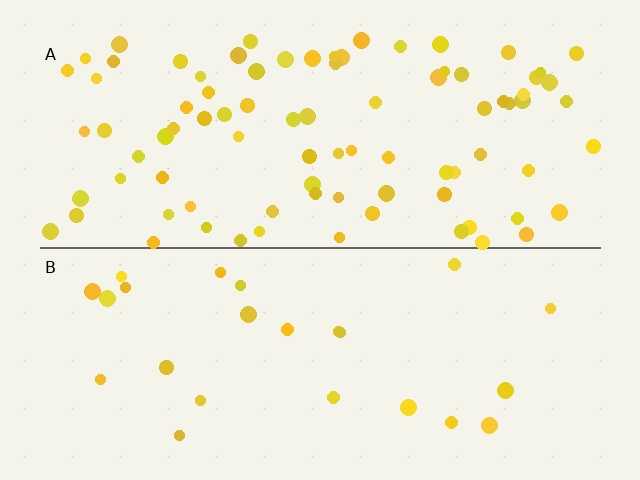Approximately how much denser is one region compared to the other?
Approximately 3.6× — region A over region B.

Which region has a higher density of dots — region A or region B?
A (the top).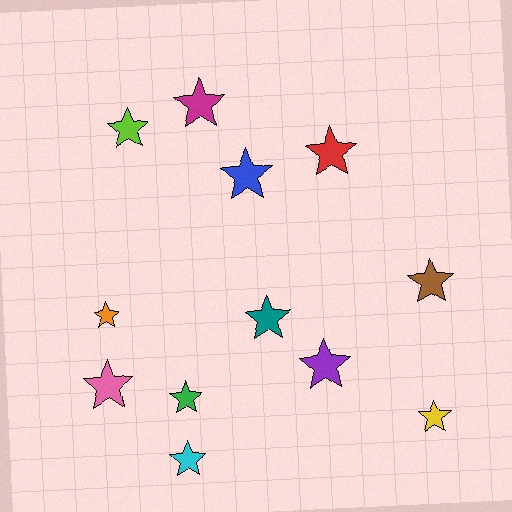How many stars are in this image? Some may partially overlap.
There are 12 stars.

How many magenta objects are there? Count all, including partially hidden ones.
There is 1 magenta object.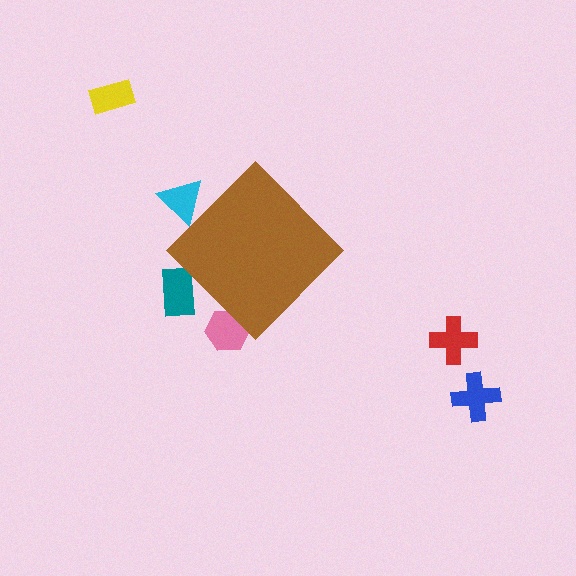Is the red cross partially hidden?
No, the red cross is fully visible.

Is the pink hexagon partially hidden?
Yes, the pink hexagon is partially hidden behind the brown diamond.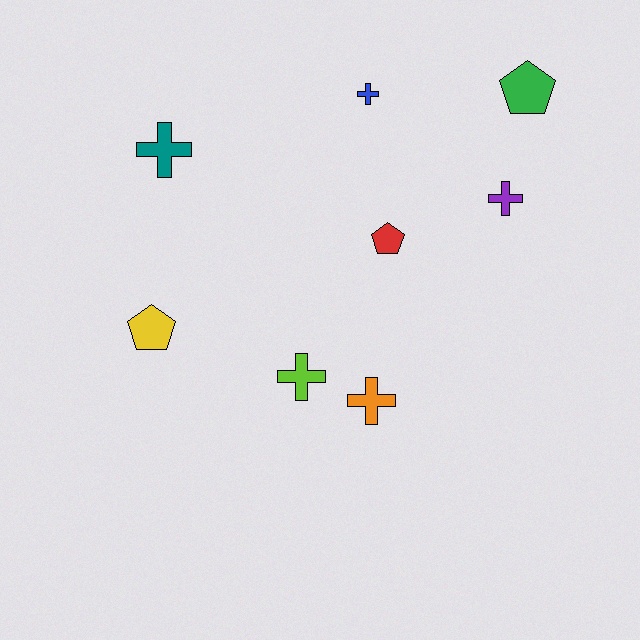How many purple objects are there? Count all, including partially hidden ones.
There is 1 purple object.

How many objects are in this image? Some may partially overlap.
There are 8 objects.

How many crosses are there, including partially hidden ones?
There are 5 crosses.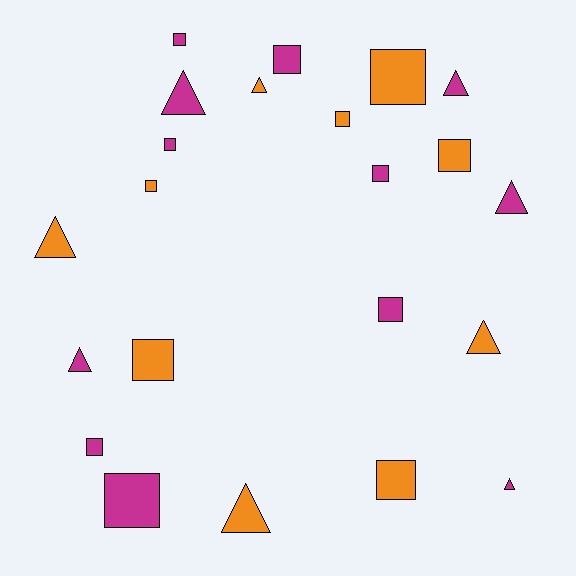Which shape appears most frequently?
Square, with 13 objects.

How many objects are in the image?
There are 22 objects.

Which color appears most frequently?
Magenta, with 12 objects.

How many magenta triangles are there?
There are 5 magenta triangles.